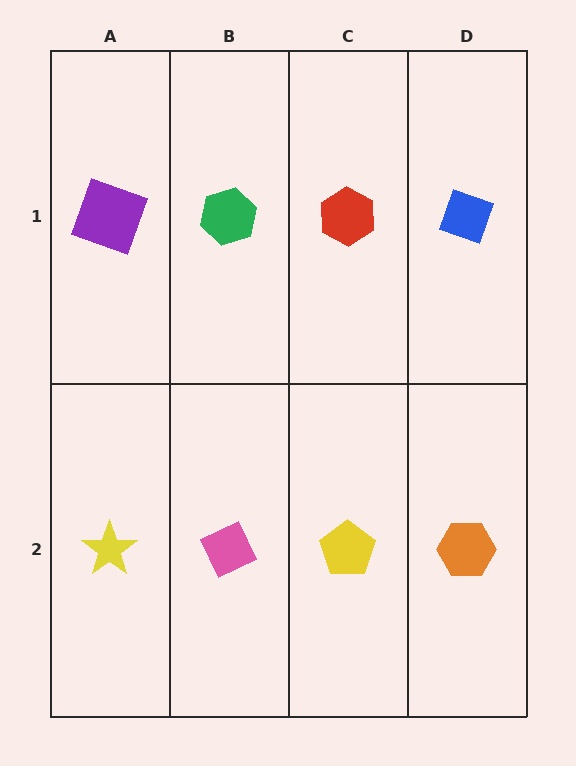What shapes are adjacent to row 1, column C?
A yellow pentagon (row 2, column C), a green hexagon (row 1, column B), a blue diamond (row 1, column D).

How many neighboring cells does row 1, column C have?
3.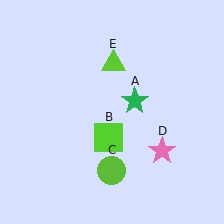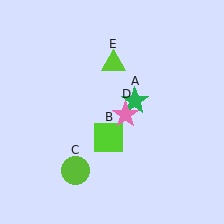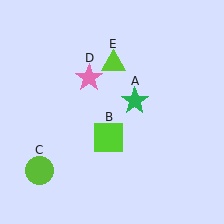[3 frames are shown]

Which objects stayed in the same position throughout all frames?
Green star (object A) and lime square (object B) and lime triangle (object E) remained stationary.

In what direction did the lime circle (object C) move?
The lime circle (object C) moved left.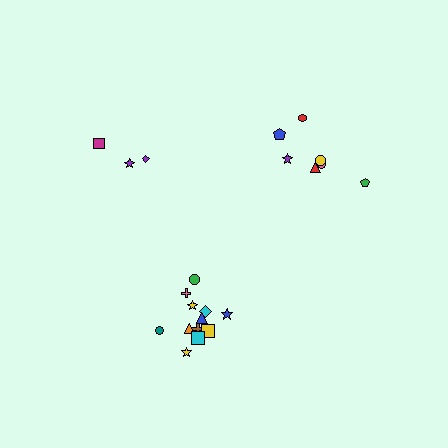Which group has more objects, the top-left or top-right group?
The top-right group.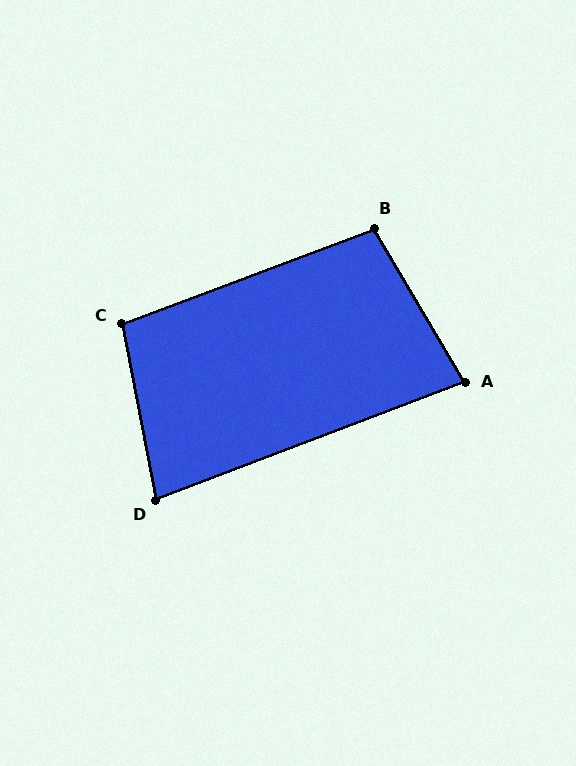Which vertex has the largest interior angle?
B, at approximately 100 degrees.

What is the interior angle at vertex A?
Approximately 80 degrees (acute).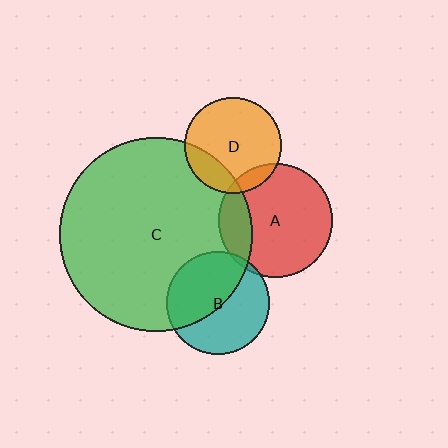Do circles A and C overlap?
Yes.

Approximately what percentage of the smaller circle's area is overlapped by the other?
Approximately 20%.